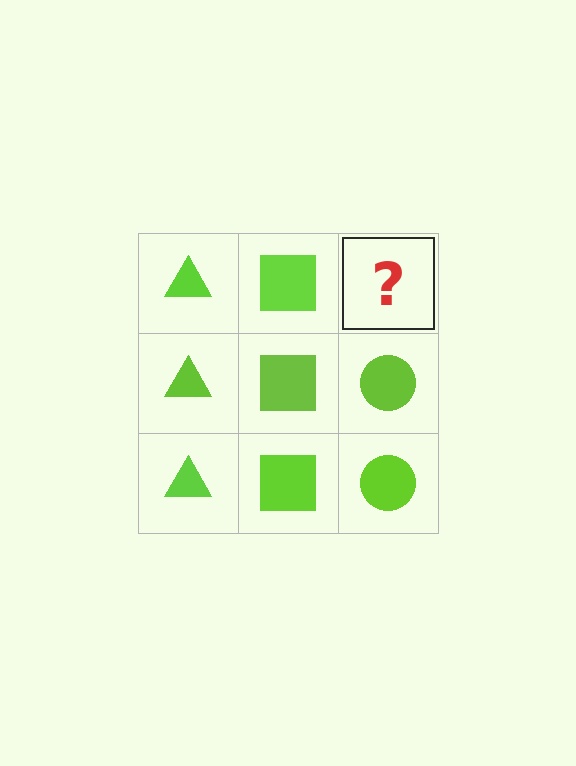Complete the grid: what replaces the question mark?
The question mark should be replaced with a lime circle.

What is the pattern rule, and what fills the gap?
The rule is that each column has a consistent shape. The gap should be filled with a lime circle.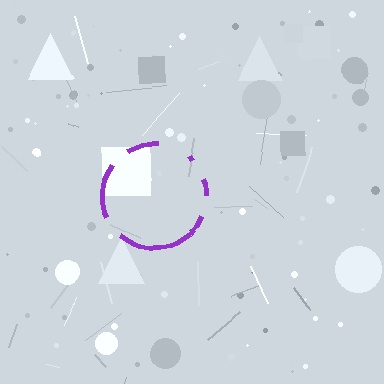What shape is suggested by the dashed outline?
The dashed outline suggests a circle.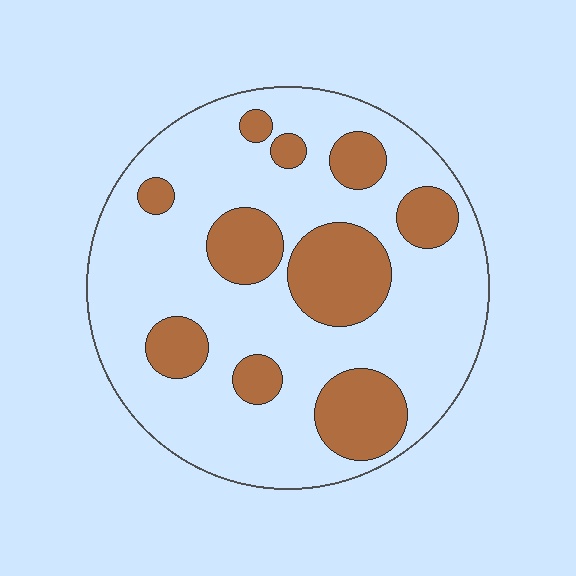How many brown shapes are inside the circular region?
10.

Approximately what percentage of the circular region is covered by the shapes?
Approximately 25%.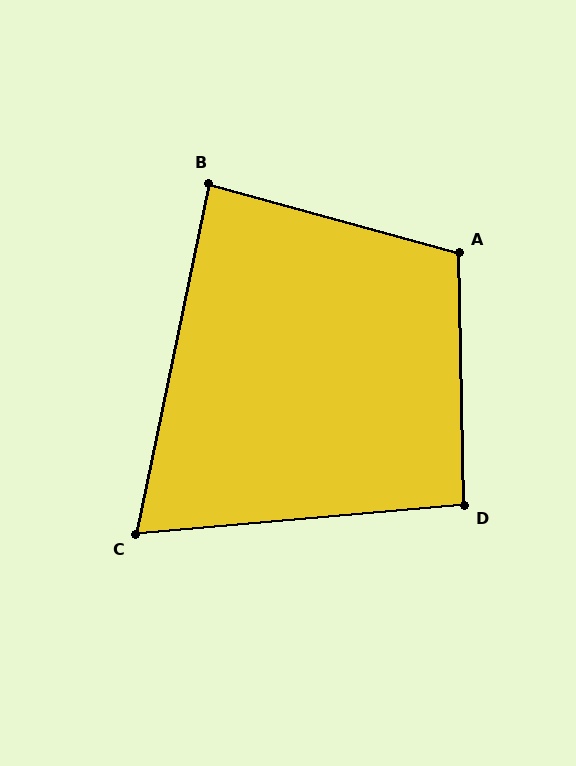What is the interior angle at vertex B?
Approximately 86 degrees (approximately right).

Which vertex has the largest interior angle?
A, at approximately 107 degrees.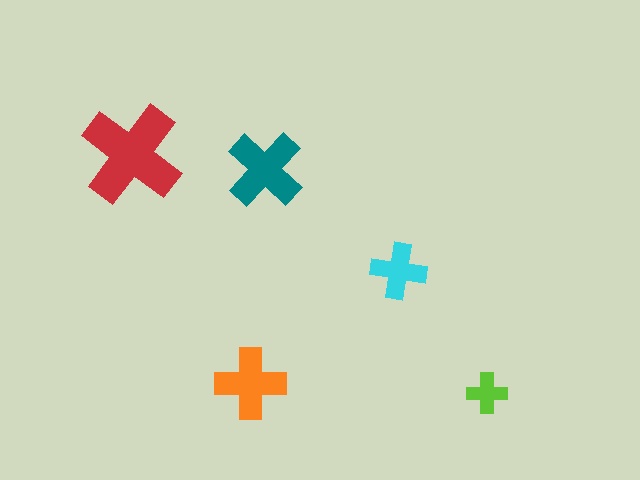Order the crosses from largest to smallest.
the red one, the teal one, the orange one, the cyan one, the lime one.